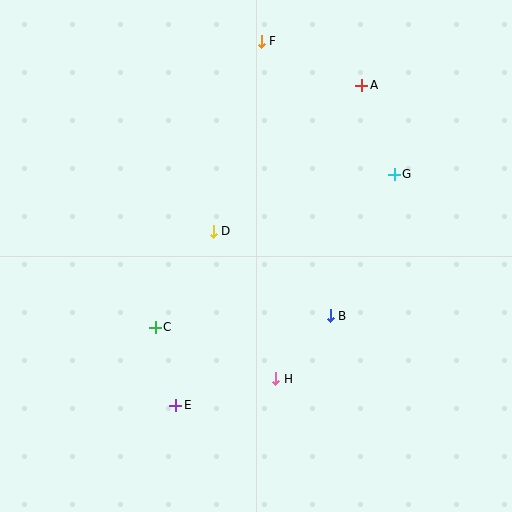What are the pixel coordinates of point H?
Point H is at (276, 379).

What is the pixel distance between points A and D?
The distance between A and D is 208 pixels.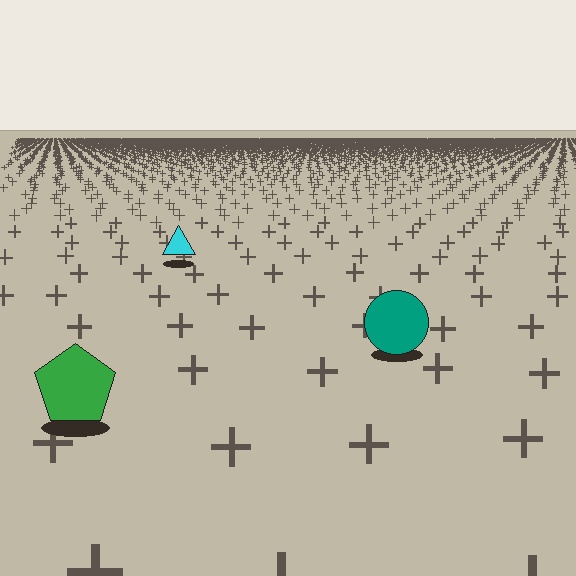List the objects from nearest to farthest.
From nearest to farthest: the green pentagon, the teal circle, the cyan triangle.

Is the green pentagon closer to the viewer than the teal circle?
Yes. The green pentagon is closer — you can tell from the texture gradient: the ground texture is coarser near it.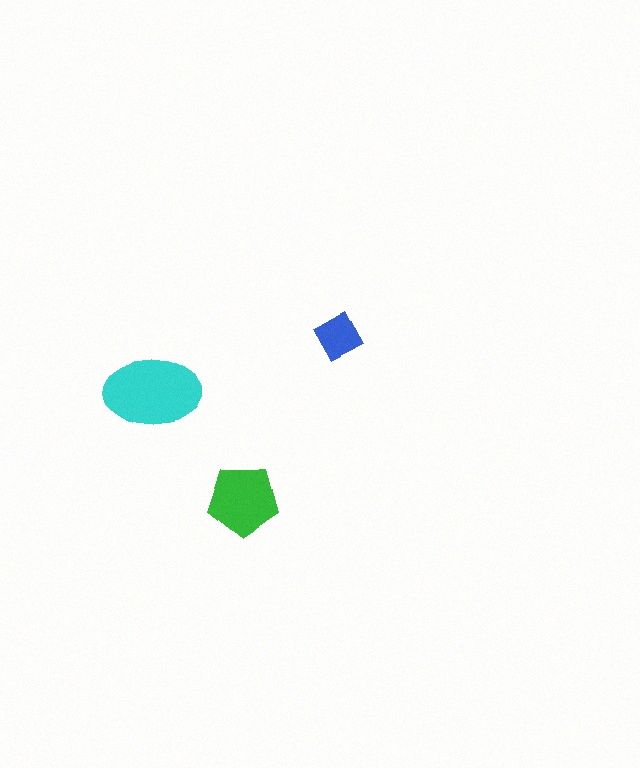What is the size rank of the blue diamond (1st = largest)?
3rd.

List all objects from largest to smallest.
The cyan ellipse, the green pentagon, the blue diamond.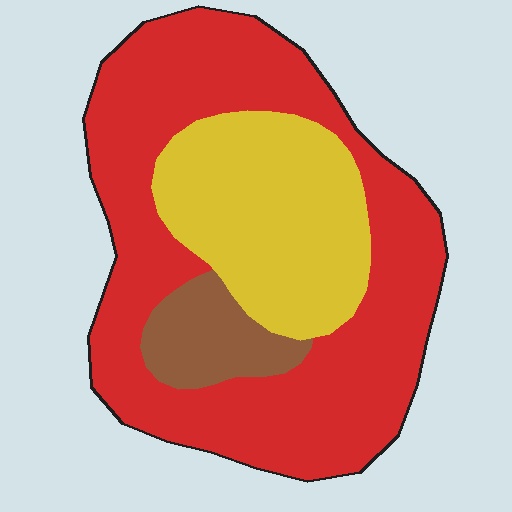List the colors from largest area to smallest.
From largest to smallest: red, yellow, brown.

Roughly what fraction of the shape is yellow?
Yellow takes up about one quarter (1/4) of the shape.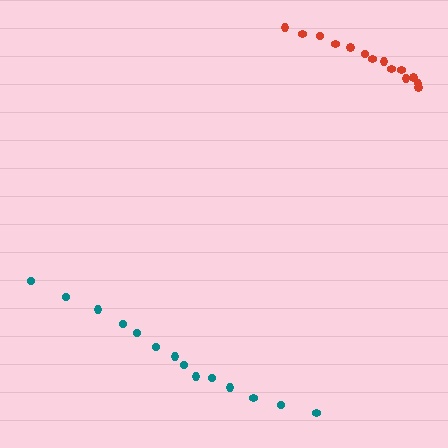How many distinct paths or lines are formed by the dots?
There are 2 distinct paths.